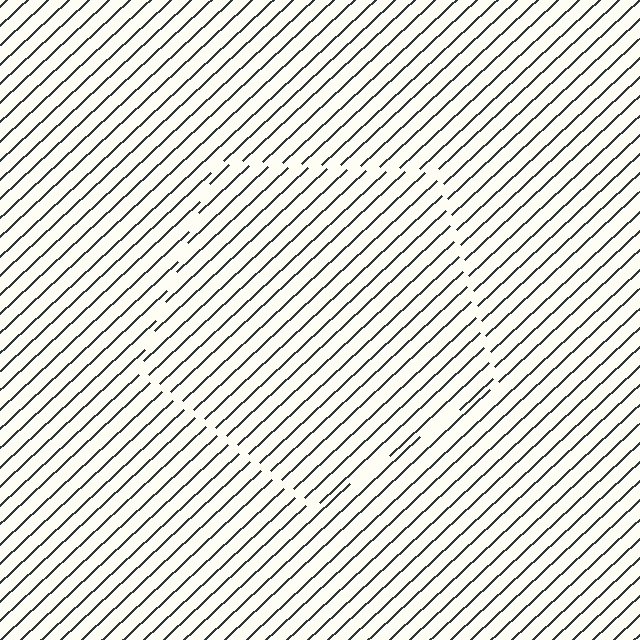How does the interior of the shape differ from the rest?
The interior of the shape contains the same grating, shifted by half a period — the contour is defined by the phase discontinuity where line-ends from the inner and outer gratings abut.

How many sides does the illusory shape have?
5 sides — the line-ends trace a pentagon.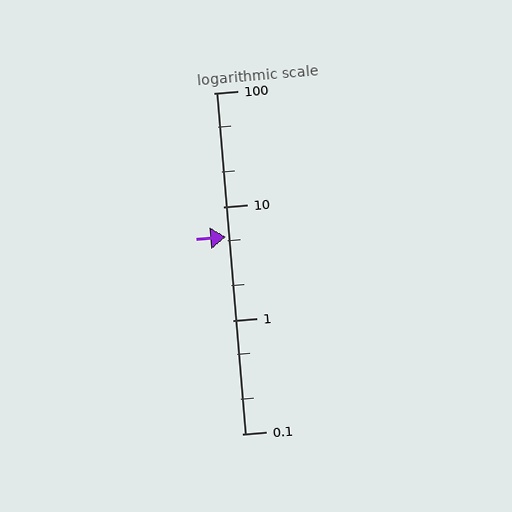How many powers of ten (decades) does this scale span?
The scale spans 3 decades, from 0.1 to 100.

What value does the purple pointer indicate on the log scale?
The pointer indicates approximately 5.4.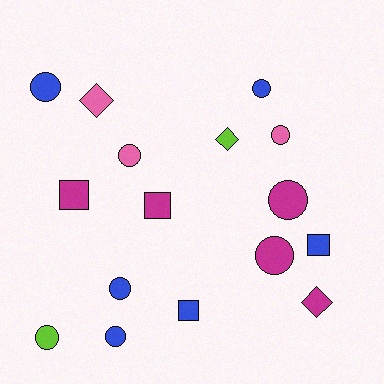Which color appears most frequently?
Blue, with 6 objects.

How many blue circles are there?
There are 4 blue circles.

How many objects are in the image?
There are 16 objects.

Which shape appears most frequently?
Circle, with 9 objects.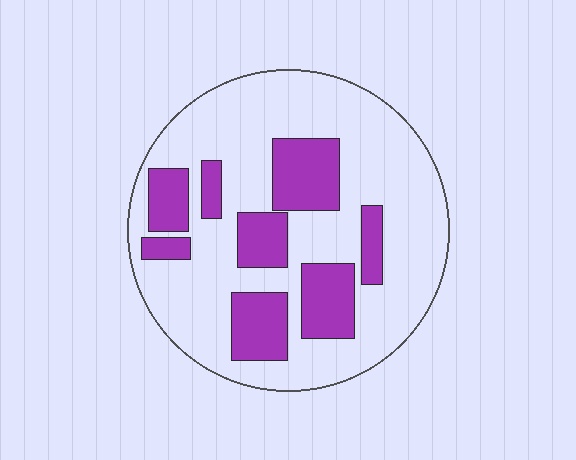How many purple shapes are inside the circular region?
8.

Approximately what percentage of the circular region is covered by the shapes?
Approximately 30%.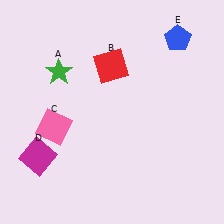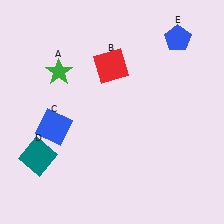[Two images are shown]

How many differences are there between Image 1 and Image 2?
There are 2 differences between the two images.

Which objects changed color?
C changed from pink to blue. D changed from magenta to teal.